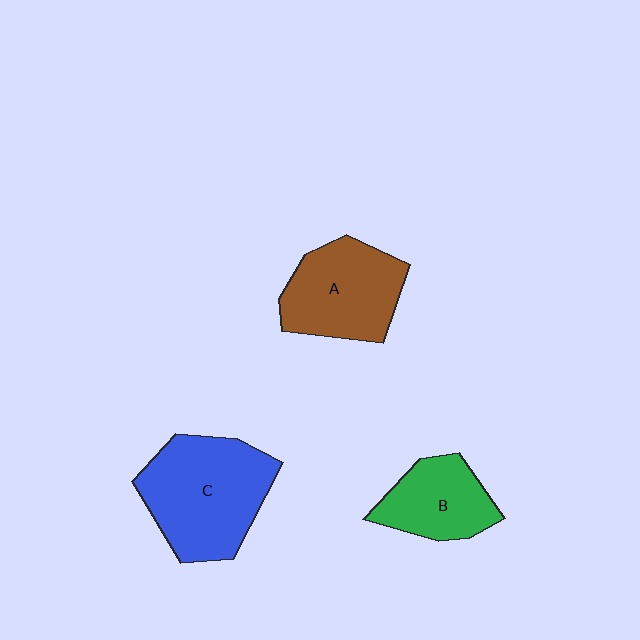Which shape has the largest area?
Shape C (blue).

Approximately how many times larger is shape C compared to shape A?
Approximately 1.3 times.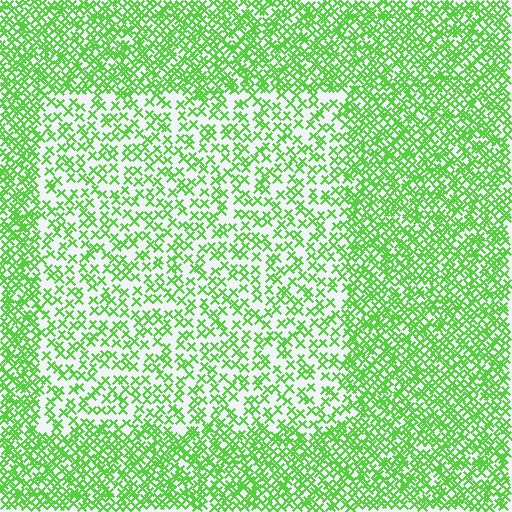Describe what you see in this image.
The image contains small lime elements arranged at two different densities. A rectangle-shaped region is visible where the elements are less densely packed than the surrounding area.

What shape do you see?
I see a rectangle.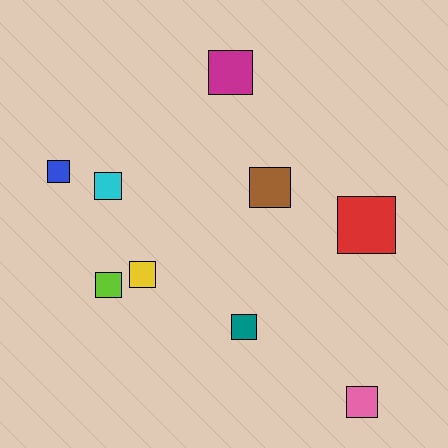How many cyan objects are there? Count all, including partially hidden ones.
There is 1 cyan object.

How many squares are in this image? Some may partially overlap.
There are 9 squares.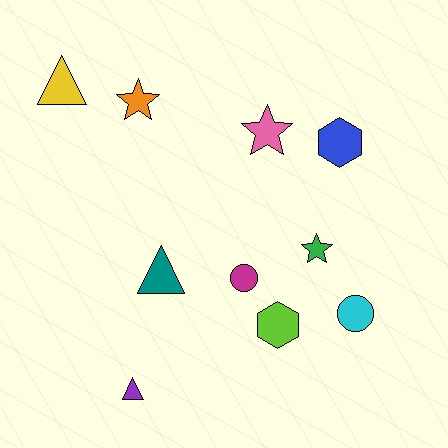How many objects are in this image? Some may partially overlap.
There are 10 objects.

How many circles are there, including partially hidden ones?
There are 2 circles.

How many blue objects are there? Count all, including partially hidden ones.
There is 1 blue object.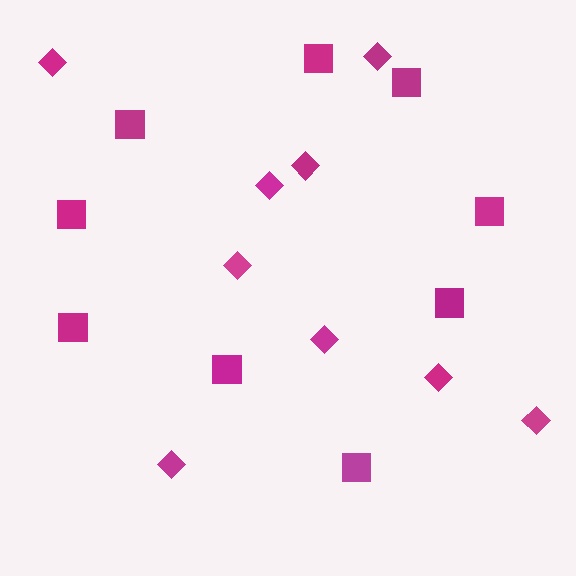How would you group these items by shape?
There are 2 groups: one group of diamonds (9) and one group of squares (9).